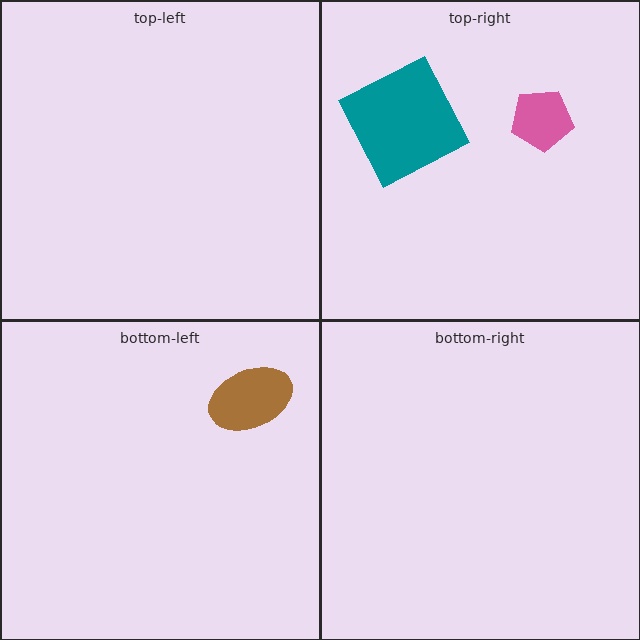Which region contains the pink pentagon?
The top-right region.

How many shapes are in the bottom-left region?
1.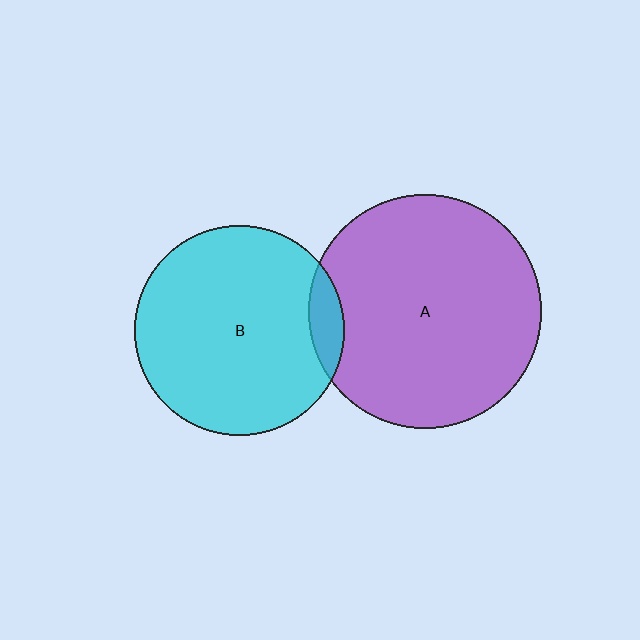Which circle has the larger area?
Circle A (purple).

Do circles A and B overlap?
Yes.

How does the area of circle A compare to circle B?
Approximately 1.2 times.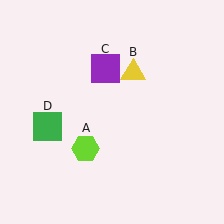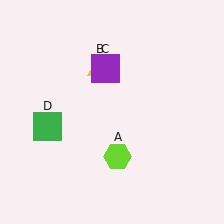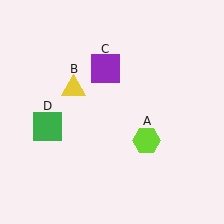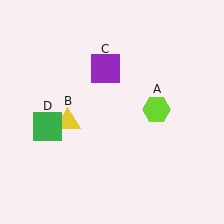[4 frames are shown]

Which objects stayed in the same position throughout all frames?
Purple square (object C) and green square (object D) remained stationary.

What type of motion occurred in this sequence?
The lime hexagon (object A), yellow triangle (object B) rotated counterclockwise around the center of the scene.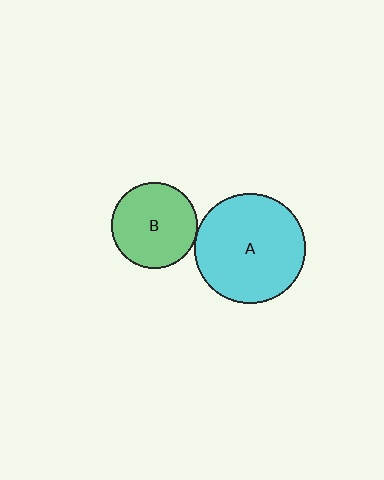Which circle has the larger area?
Circle A (cyan).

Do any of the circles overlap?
No, none of the circles overlap.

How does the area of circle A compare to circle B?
Approximately 1.6 times.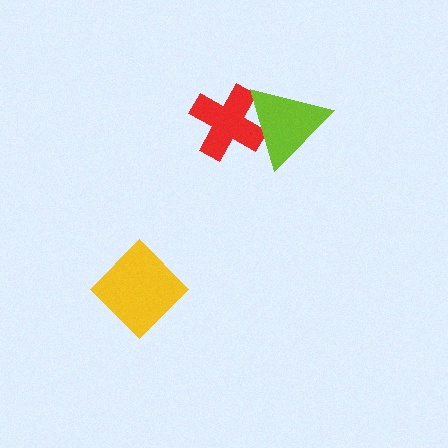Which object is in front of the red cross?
The lime triangle is in front of the red cross.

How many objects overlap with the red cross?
1 object overlaps with the red cross.